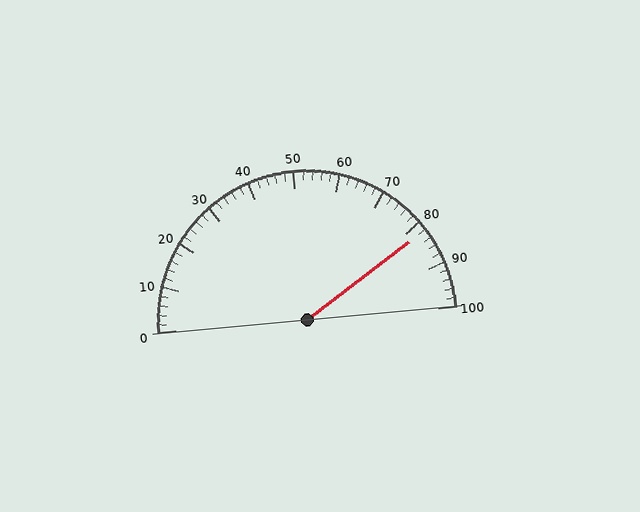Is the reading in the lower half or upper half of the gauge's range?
The reading is in the upper half of the range (0 to 100).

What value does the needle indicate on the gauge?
The needle indicates approximately 82.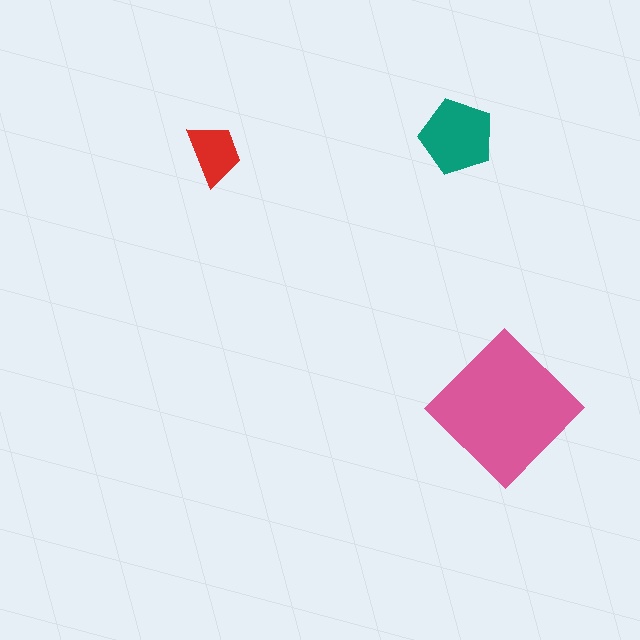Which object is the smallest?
The red trapezoid.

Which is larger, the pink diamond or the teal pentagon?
The pink diamond.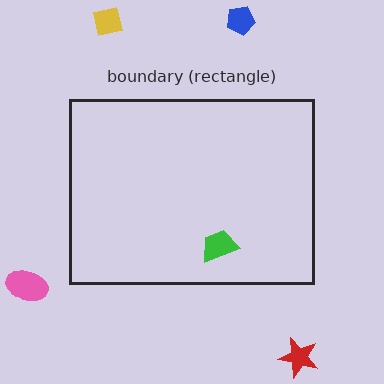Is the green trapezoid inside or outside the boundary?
Inside.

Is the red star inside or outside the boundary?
Outside.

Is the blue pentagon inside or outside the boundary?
Outside.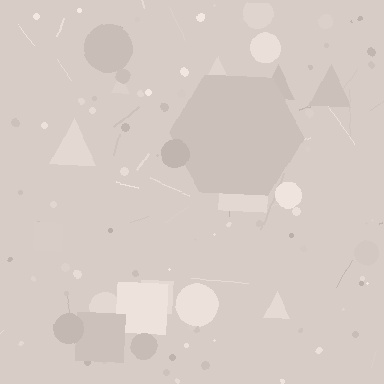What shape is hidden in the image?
A hexagon is hidden in the image.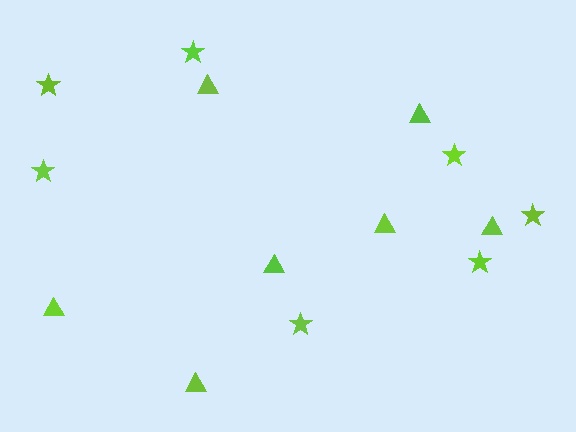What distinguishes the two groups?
There are 2 groups: one group of triangles (7) and one group of stars (7).